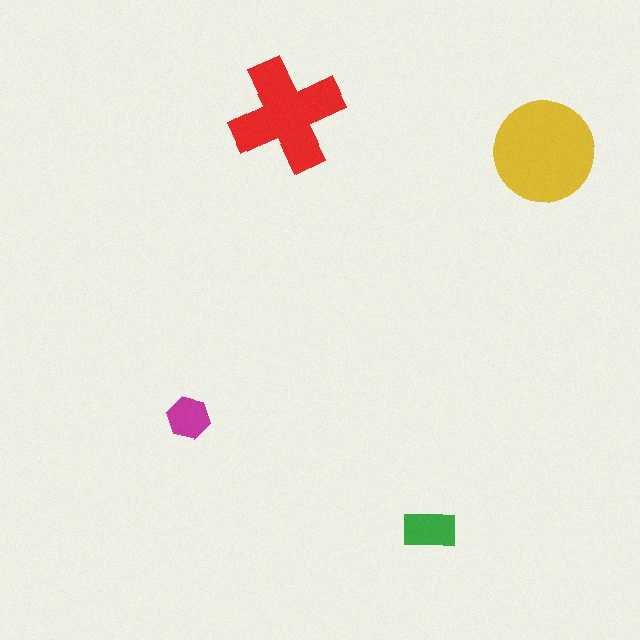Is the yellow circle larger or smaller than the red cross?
Larger.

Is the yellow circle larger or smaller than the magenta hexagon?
Larger.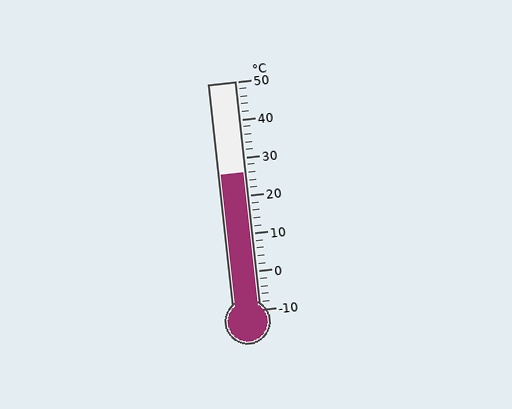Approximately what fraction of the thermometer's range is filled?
The thermometer is filled to approximately 60% of its range.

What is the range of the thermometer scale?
The thermometer scale ranges from -10°C to 50°C.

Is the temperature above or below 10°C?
The temperature is above 10°C.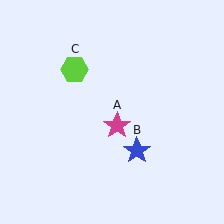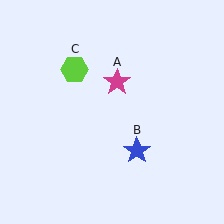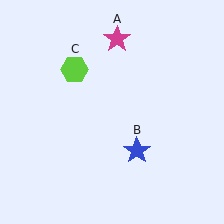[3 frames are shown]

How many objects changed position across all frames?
1 object changed position: magenta star (object A).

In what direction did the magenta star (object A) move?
The magenta star (object A) moved up.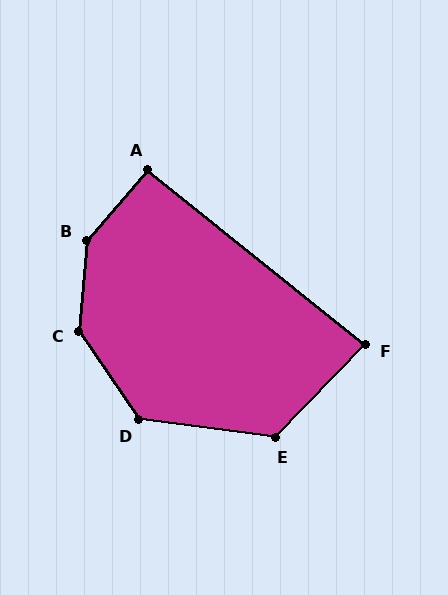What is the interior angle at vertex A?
Approximately 92 degrees (approximately right).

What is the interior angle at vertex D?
Approximately 132 degrees (obtuse).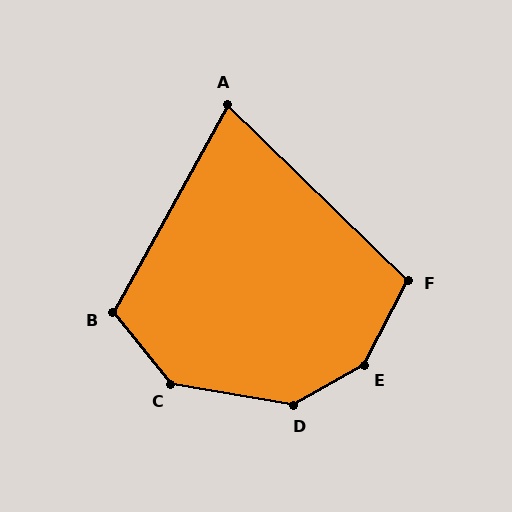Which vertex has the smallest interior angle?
A, at approximately 75 degrees.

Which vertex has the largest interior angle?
E, at approximately 147 degrees.